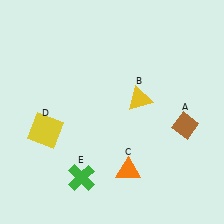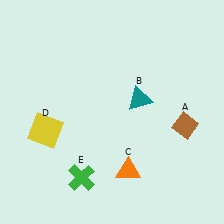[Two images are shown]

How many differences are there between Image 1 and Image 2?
There is 1 difference between the two images.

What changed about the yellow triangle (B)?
In Image 1, B is yellow. In Image 2, it changed to teal.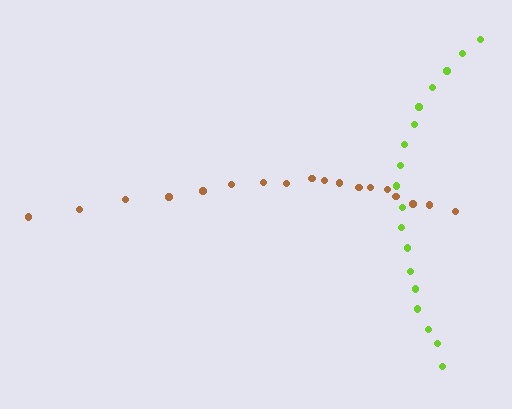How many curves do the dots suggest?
There are 2 distinct paths.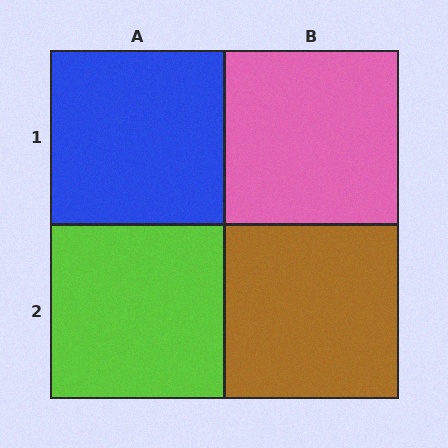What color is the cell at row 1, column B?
Pink.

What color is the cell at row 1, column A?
Blue.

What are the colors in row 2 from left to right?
Lime, brown.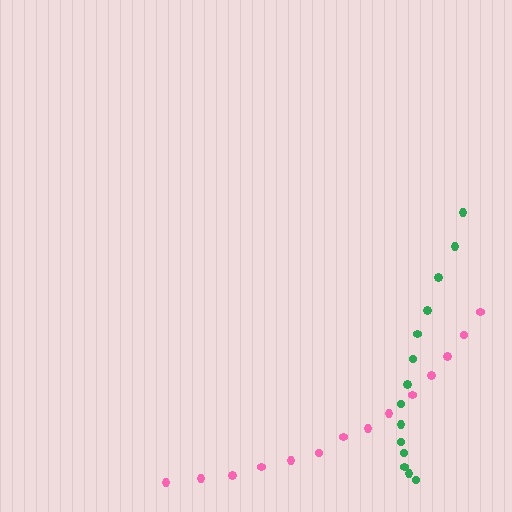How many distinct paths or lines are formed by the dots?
There are 2 distinct paths.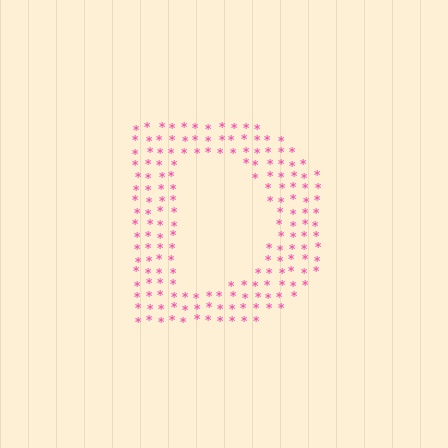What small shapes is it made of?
It is made of small asterisks.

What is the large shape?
The large shape is the letter D.